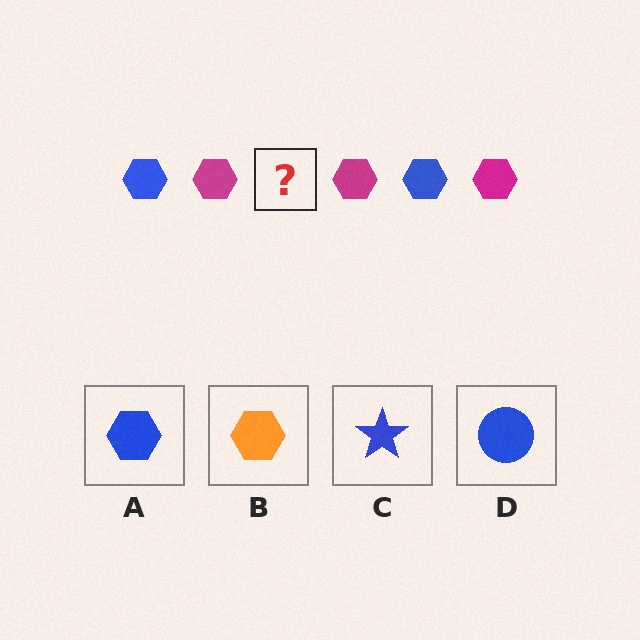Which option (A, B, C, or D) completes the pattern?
A.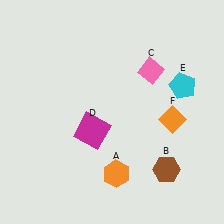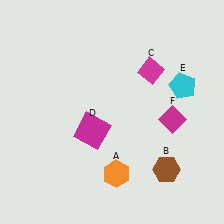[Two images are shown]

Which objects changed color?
C changed from pink to magenta. F changed from orange to magenta.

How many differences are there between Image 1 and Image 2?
There are 2 differences between the two images.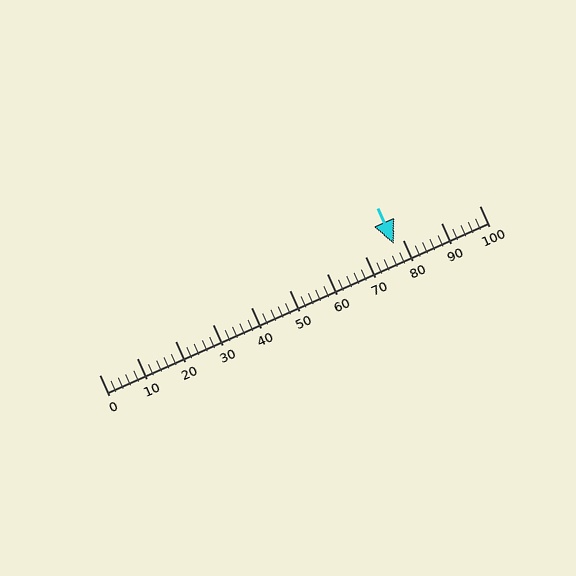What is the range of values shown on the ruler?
The ruler shows values from 0 to 100.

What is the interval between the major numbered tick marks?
The major tick marks are spaced 10 units apart.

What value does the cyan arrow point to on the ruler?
The cyan arrow points to approximately 78.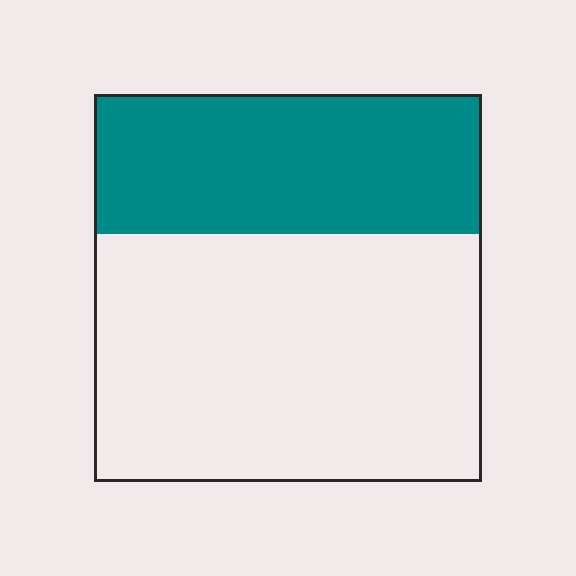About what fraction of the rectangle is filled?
About three eighths (3/8).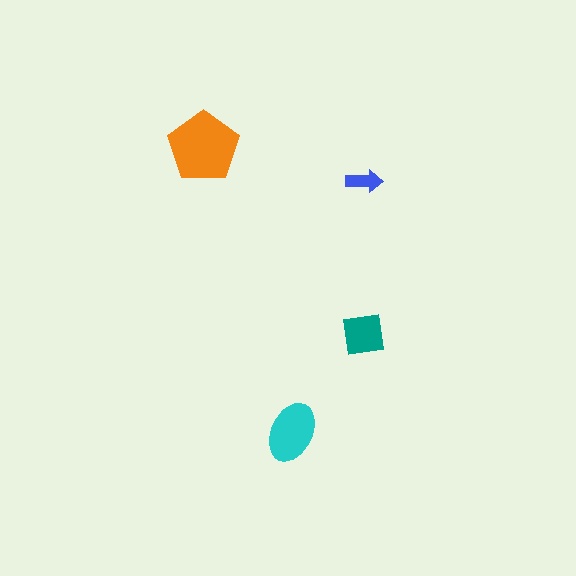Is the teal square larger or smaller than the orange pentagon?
Smaller.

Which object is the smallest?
The blue arrow.